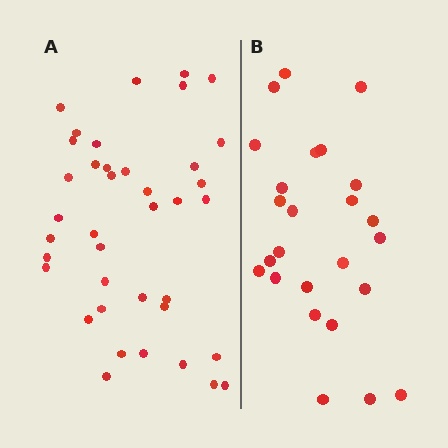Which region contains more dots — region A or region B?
Region A (the left region) has more dots.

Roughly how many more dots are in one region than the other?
Region A has approximately 15 more dots than region B.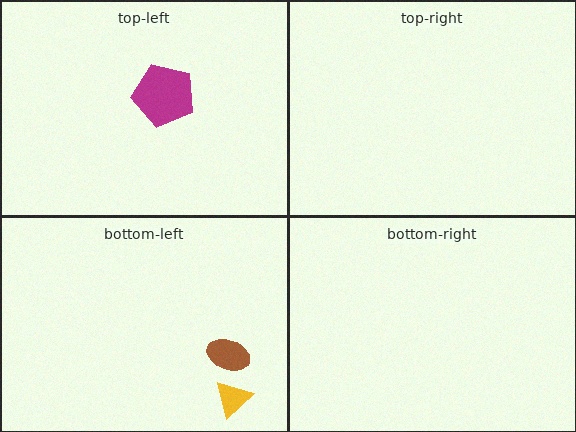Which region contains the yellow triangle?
The bottom-left region.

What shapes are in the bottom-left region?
The yellow triangle, the brown ellipse.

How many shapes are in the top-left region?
1.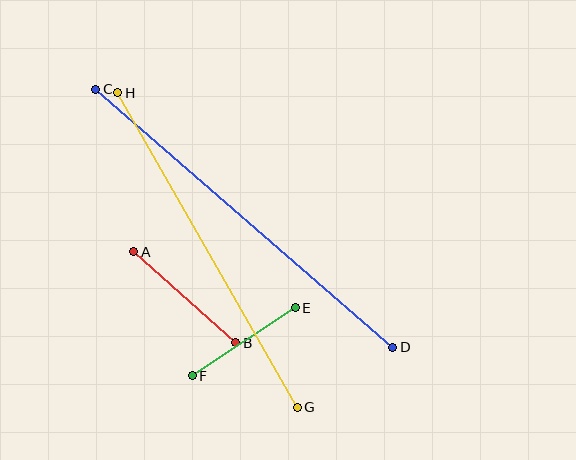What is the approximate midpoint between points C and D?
The midpoint is at approximately (244, 218) pixels.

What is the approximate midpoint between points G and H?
The midpoint is at approximately (207, 250) pixels.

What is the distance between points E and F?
The distance is approximately 124 pixels.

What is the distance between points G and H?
The distance is approximately 362 pixels.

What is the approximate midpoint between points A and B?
The midpoint is at approximately (185, 297) pixels.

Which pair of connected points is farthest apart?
Points C and D are farthest apart.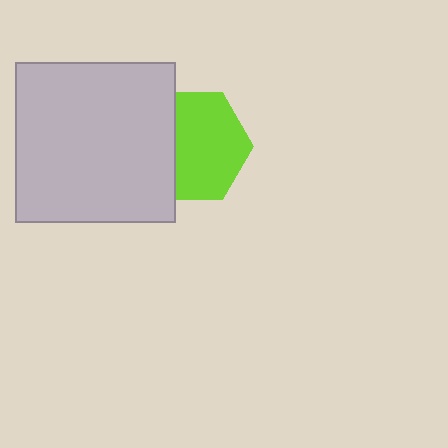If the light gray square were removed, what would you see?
You would see the complete lime hexagon.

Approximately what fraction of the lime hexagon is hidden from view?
Roughly 33% of the lime hexagon is hidden behind the light gray square.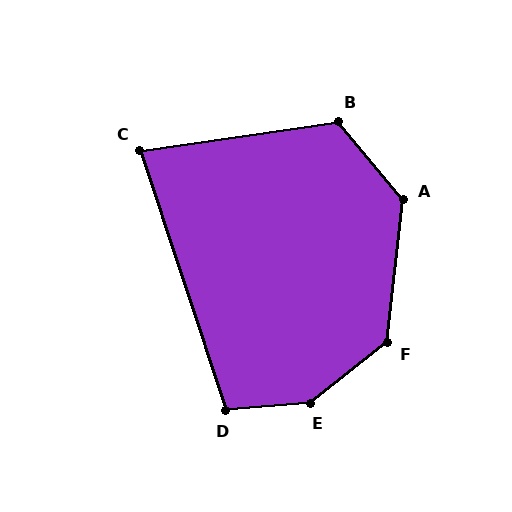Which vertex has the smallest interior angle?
C, at approximately 80 degrees.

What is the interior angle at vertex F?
Approximately 135 degrees (obtuse).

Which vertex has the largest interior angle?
E, at approximately 146 degrees.